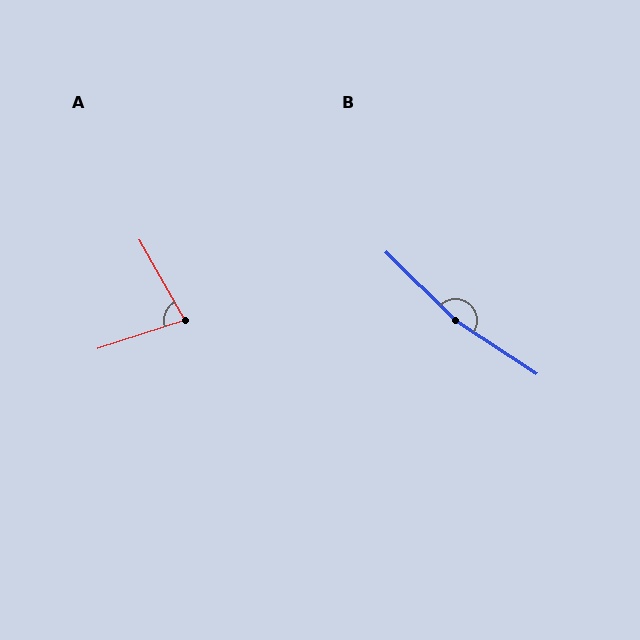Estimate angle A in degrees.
Approximately 78 degrees.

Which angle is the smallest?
A, at approximately 78 degrees.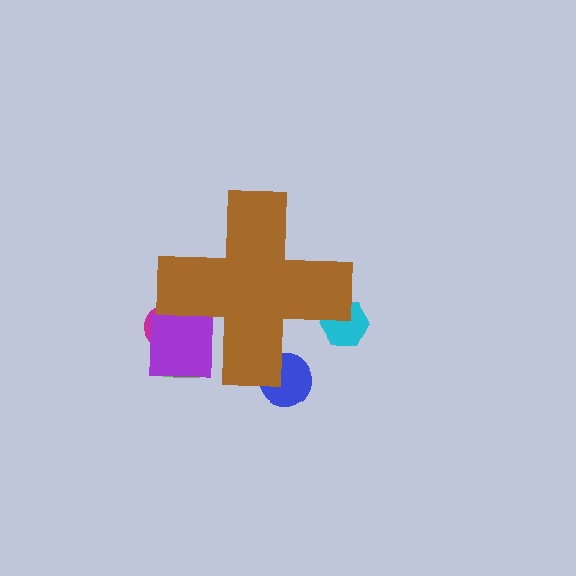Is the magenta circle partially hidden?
Yes, the magenta circle is partially hidden behind the brown cross.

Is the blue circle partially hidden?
Yes, the blue circle is partially hidden behind the brown cross.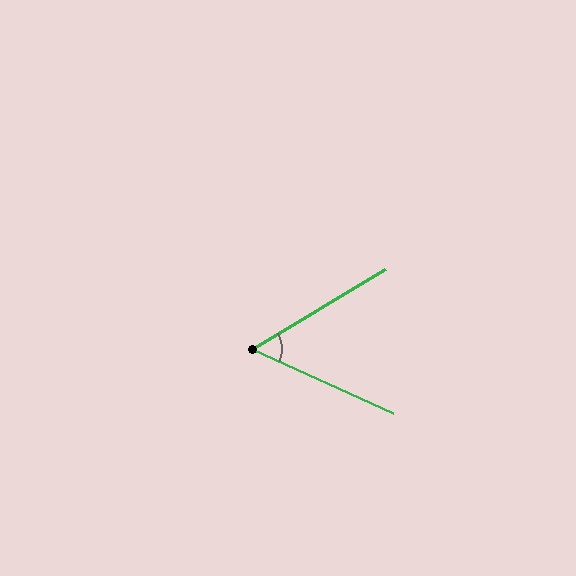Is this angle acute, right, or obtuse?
It is acute.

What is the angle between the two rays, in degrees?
Approximately 55 degrees.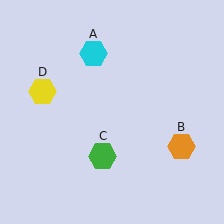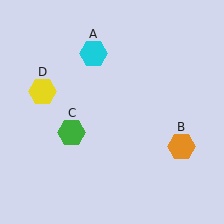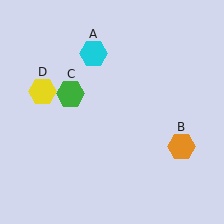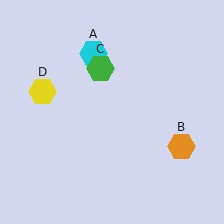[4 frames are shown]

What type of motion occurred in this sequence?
The green hexagon (object C) rotated clockwise around the center of the scene.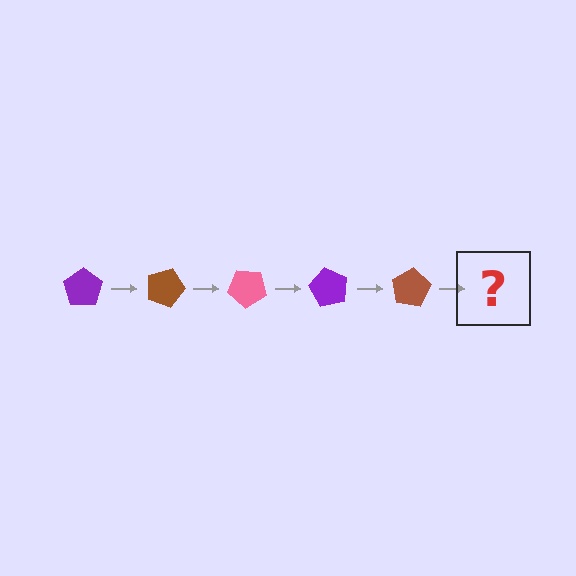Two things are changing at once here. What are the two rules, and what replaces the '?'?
The two rules are that it rotates 20 degrees each step and the color cycles through purple, brown, and pink. The '?' should be a pink pentagon, rotated 100 degrees from the start.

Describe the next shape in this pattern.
It should be a pink pentagon, rotated 100 degrees from the start.